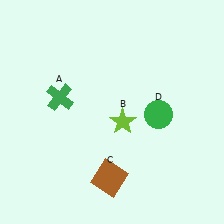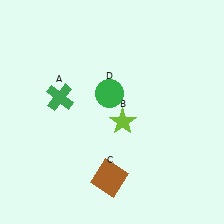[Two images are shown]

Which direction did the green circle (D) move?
The green circle (D) moved left.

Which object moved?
The green circle (D) moved left.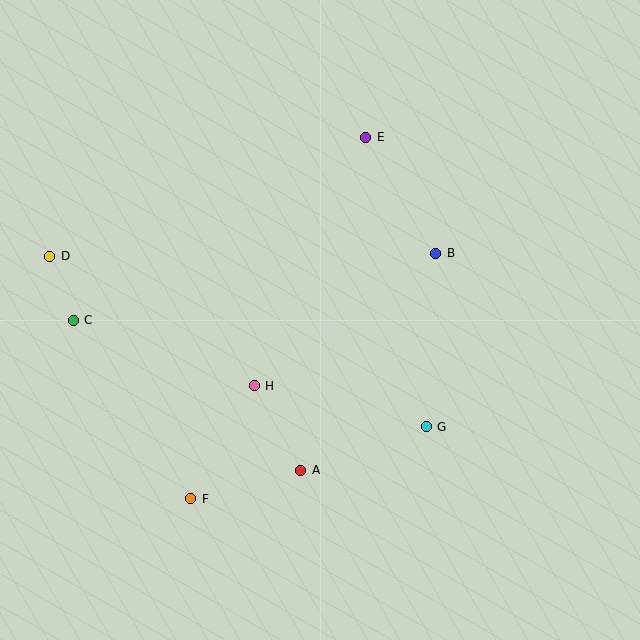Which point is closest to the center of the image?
Point H at (254, 386) is closest to the center.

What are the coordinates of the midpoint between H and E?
The midpoint between H and E is at (310, 262).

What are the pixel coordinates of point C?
Point C is at (73, 320).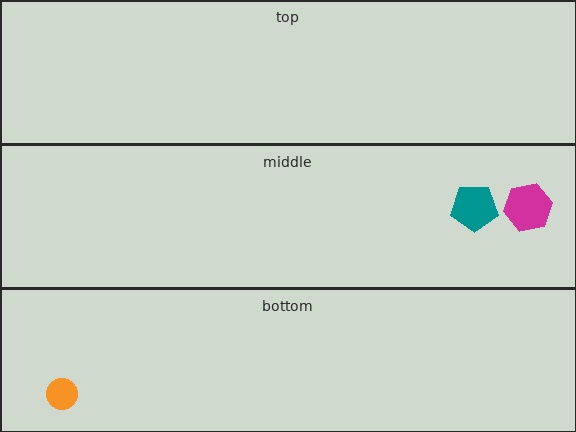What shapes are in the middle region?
The teal pentagon, the magenta hexagon.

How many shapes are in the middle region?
2.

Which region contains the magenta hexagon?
The middle region.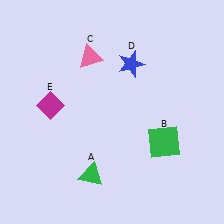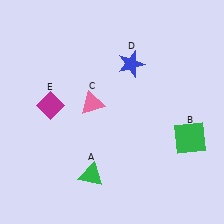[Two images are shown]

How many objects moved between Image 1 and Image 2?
2 objects moved between the two images.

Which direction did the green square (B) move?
The green square (B) moved right.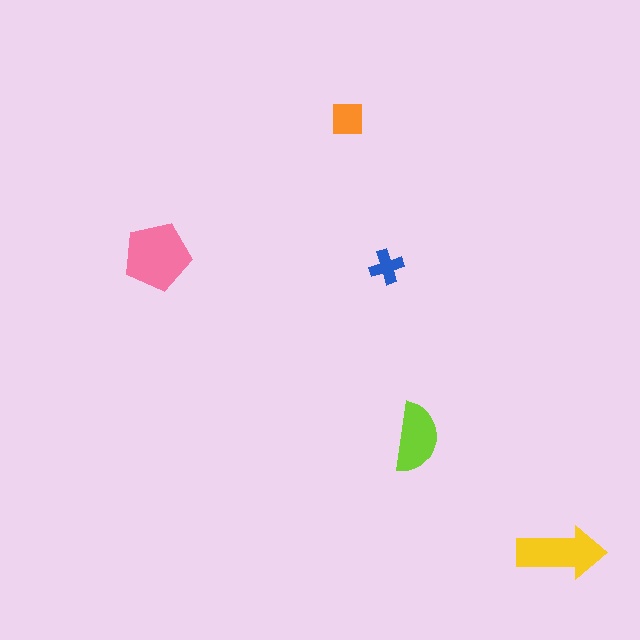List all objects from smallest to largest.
The blue cross, the orange square, the lime semicircle, the yellow arrow, the pink pentagon.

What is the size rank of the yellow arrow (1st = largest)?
2nd.